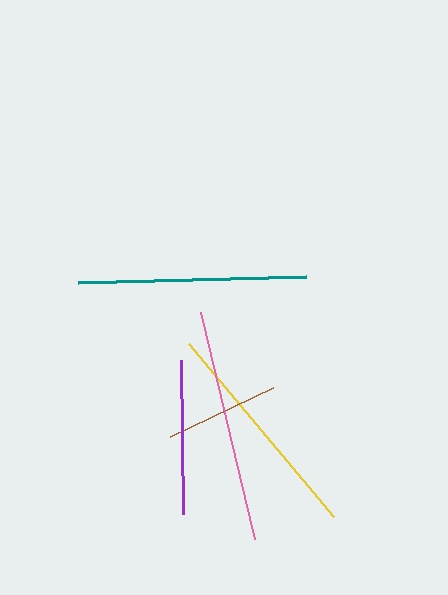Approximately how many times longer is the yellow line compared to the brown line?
The yellow line is approximately 2.0 times the length of the brown line.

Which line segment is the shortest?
The brown line is the shortest at approximately 115 pixels.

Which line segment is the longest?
The pink line is the longest at approximately 233 pixels.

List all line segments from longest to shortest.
From longest to shortest: pink, teal, yellow, purple, brown.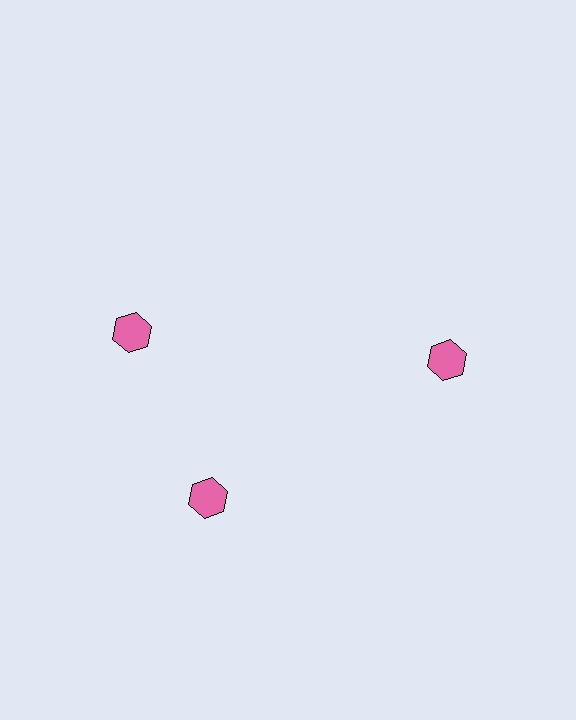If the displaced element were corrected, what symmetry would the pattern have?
It would have 3-fold rotational symmetry — the pattern would map onto itself every 120 degrees.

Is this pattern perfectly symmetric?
No. The 3 pink hexagons are arranged in a ring, but one element near the 11 o'clock position is rotated out of alignment along the ring, breaking the 3-fold rotational symmetry.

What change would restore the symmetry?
The symmetry would be restored by rotating it back into even spacing with its neighbors so that all 3 hexagons sit at equal angles and equal distance from the center.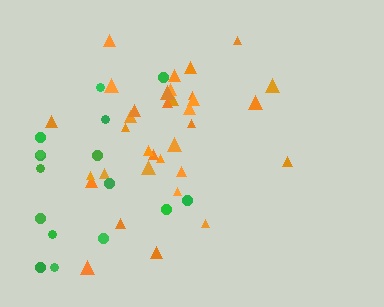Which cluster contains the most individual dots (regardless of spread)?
Orange (34).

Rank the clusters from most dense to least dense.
orange, green.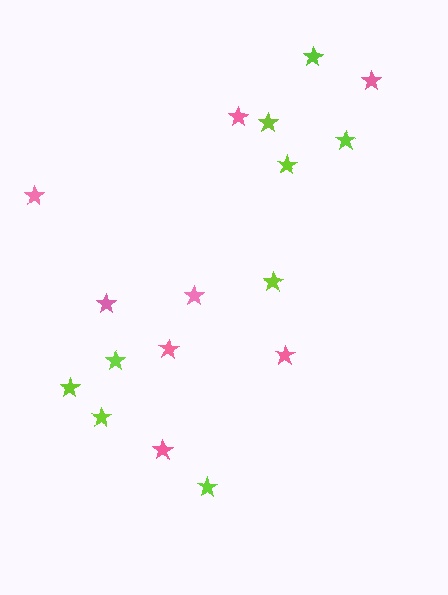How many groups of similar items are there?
There are 2 groups: one group of pink stars (8) and one group of lime stars (9).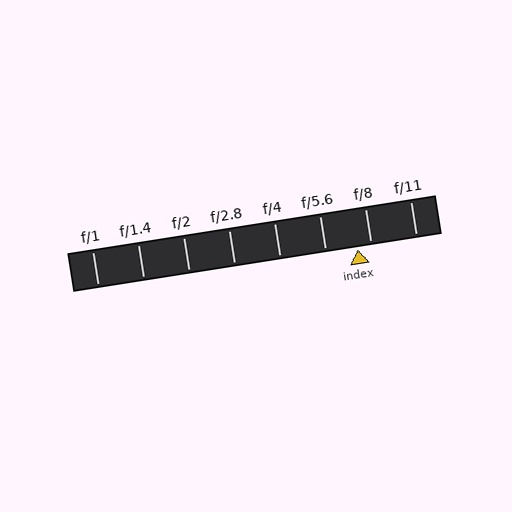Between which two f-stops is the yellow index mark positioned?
The index mark is between f/5.6 and f/8.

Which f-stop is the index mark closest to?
The index mark is closest to f/8.